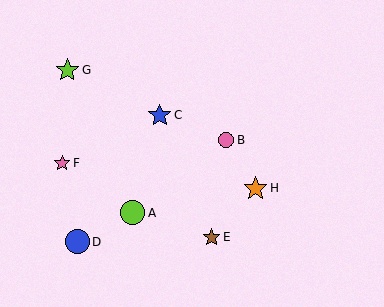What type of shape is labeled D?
Shape D is a blue circle.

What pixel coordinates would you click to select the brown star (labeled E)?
Click at (212, 237) to select the brown star E.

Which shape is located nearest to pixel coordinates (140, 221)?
The lime circle (labeled A) at (133, 213) is nearest to that location.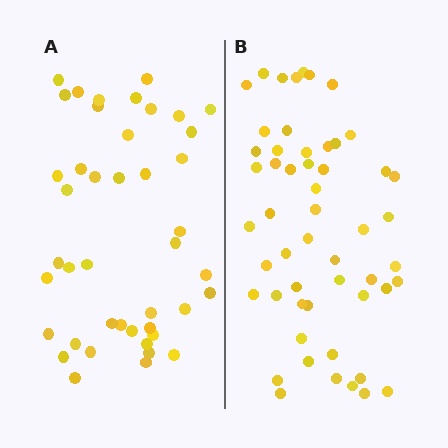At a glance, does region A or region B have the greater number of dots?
Region B (the right region) has more dots.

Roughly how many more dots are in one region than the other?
Region B has roughly 10 or so more dots than region A.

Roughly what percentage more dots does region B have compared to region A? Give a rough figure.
About 25% more.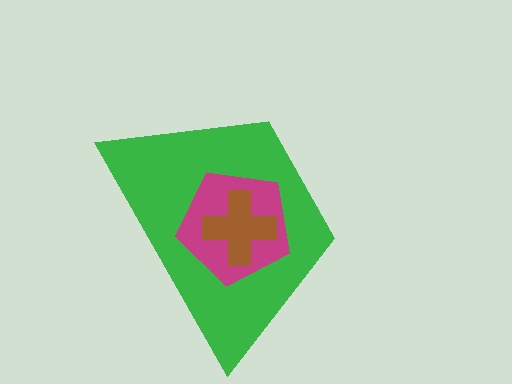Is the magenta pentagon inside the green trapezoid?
Yes.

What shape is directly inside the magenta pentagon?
The brown cross.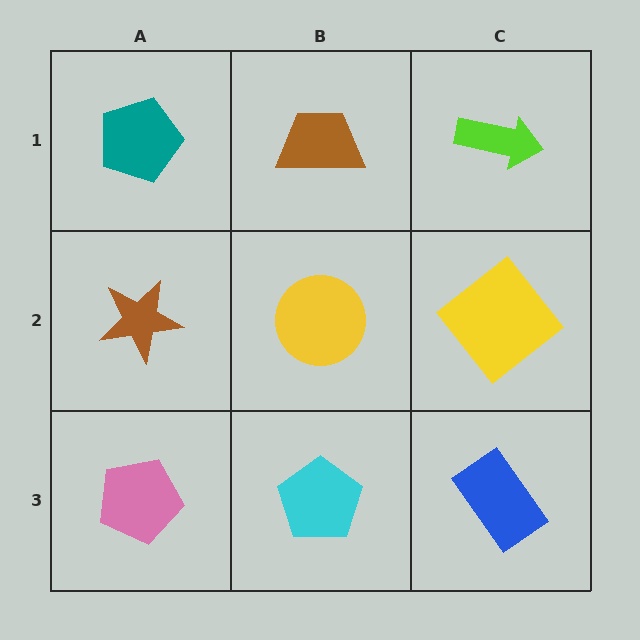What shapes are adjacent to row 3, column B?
A yellow circle (row 2, column B), a pink pentagon (row 3, column A), a blue rectangle (row 3, column C).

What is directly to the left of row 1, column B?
A teal pentagon.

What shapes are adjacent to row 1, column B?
A yellow circle (row 2, column B), a teal pentagon (row 1, column A), a lime arrow (row 1, column C).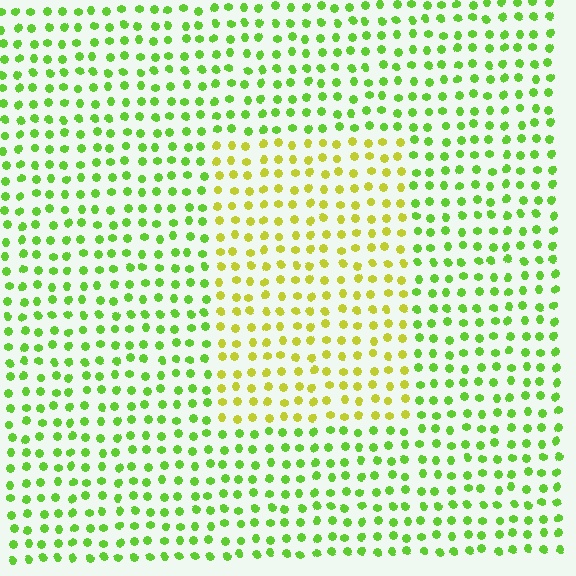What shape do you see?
I see a rectangle.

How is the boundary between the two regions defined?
The boundary is defined purely by a slight shift in hue (about 38 degrees). Spacing, size, and orientation are identical on both sides.